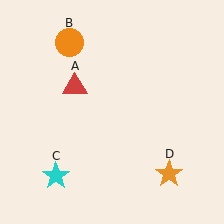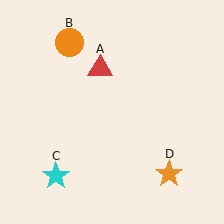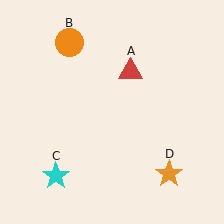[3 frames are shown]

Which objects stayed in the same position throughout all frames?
Orange circle (object B) and cyan star (object C) and orange star (object D) remained stationary.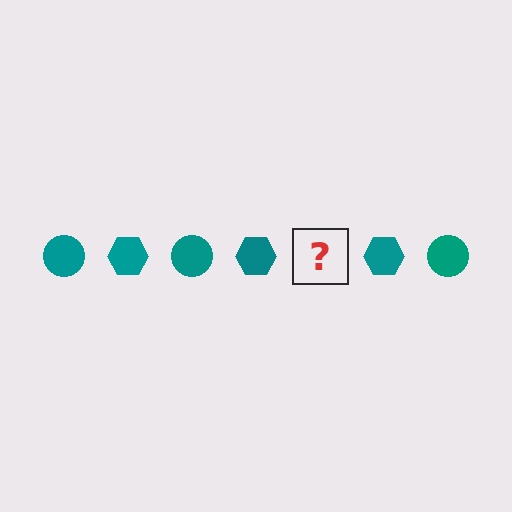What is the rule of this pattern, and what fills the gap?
The rule is that the pattern cycles through circle, hexagon shapes in teal. The gap should be filled with a teal circle.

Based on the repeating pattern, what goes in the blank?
The blank should be a teal circle.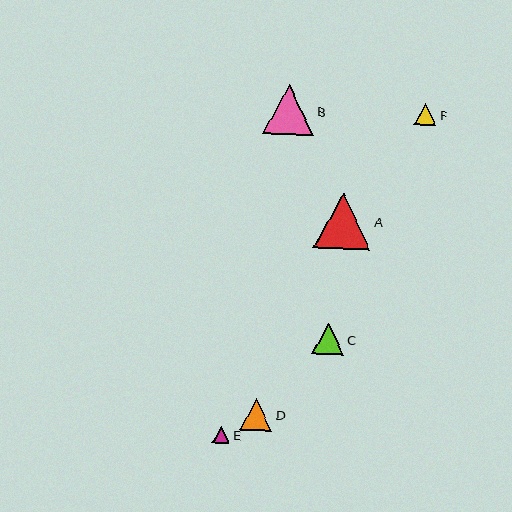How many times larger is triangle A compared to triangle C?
Triangle A is approximately 1.8 times the size of triangle C.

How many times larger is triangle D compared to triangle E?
Triangle D is approximately 1.9 times the size of triangle E.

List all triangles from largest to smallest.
From largest to smallest: A, B, D, C, F, E.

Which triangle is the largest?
Triangle A is the largest with a size of approximately 57 pixels.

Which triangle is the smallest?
Triangle E is the smallest with a size of approximately 17 pixels.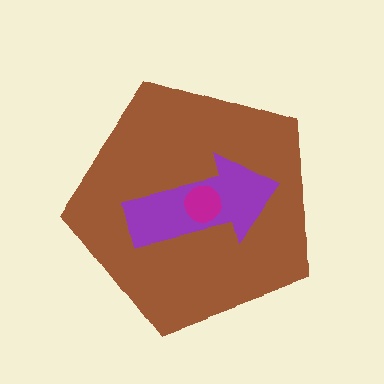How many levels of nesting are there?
3.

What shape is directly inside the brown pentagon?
The purple arrow.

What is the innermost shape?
The magenta circle.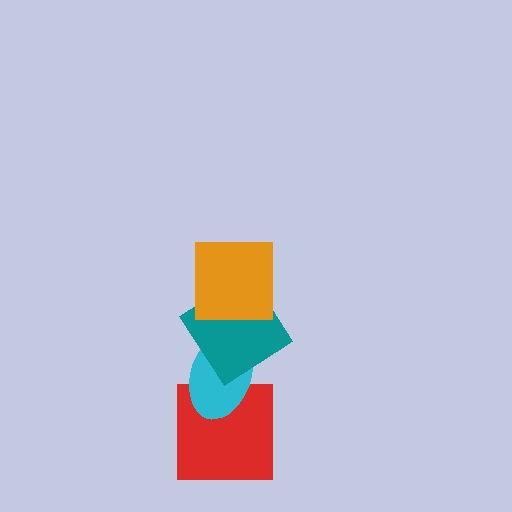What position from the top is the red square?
The red square is 4th from the top.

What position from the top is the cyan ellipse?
The cyan ellipse is 3rd from the top.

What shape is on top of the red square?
The cyan ellipse is on top of the red square.